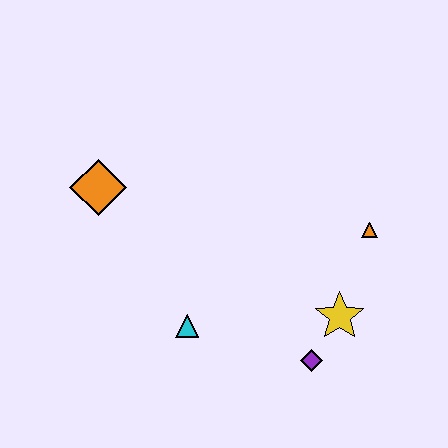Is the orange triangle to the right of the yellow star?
Yes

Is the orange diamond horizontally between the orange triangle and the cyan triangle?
No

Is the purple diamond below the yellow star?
Yes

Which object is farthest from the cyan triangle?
The orange triangle is farthest from the cyan triangle.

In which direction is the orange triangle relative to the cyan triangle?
The orange triangle is to the right of the cyan triangle.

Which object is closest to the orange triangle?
The yellow star is closest to the orange triangle.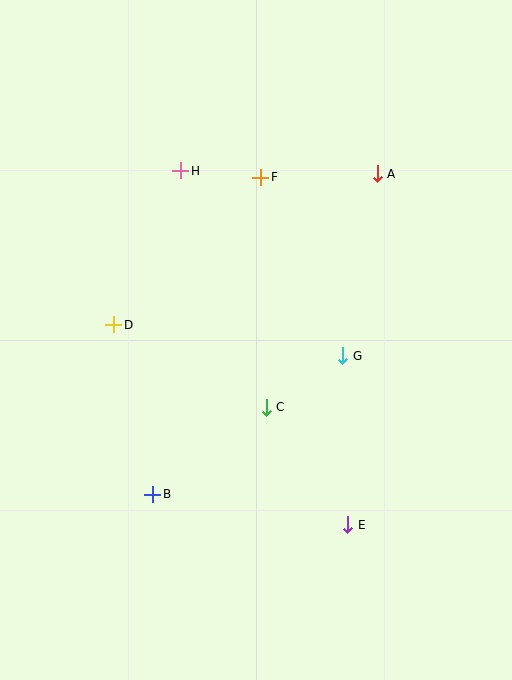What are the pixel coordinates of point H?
Point H is at (181, 171).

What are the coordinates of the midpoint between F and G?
The midpoint between F and G is at (302, 266).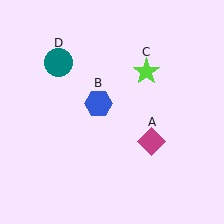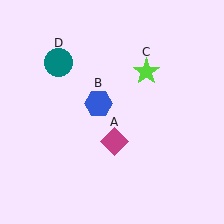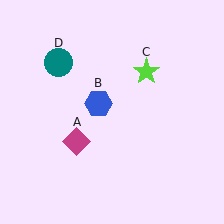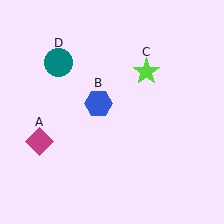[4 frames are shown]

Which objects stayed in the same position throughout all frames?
Blue hexagon (object B) and lime star (object C) and teal circle (object D) remained stationary.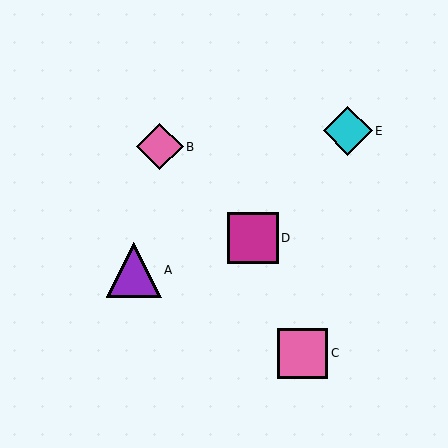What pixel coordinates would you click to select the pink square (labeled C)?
Click at (303, 353) to select the pink square C.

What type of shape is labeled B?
Shape B is a pink diamond.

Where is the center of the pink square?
The center of the pink square is at (303, 353).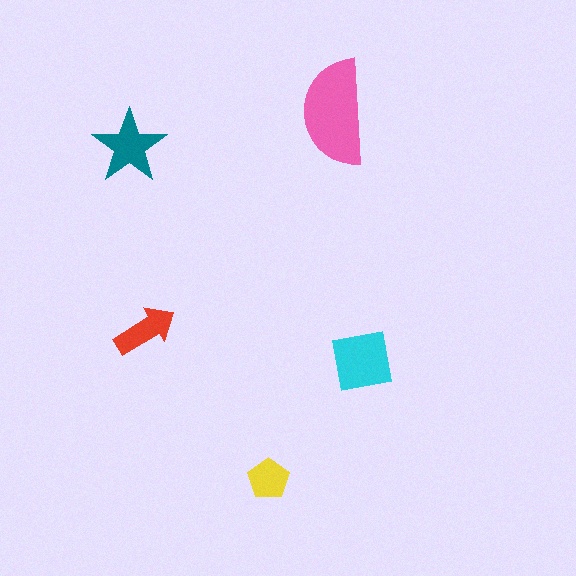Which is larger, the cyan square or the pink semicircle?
The pink semicircle.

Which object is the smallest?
The yellow pentagon.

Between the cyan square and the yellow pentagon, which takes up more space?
The cyan square.